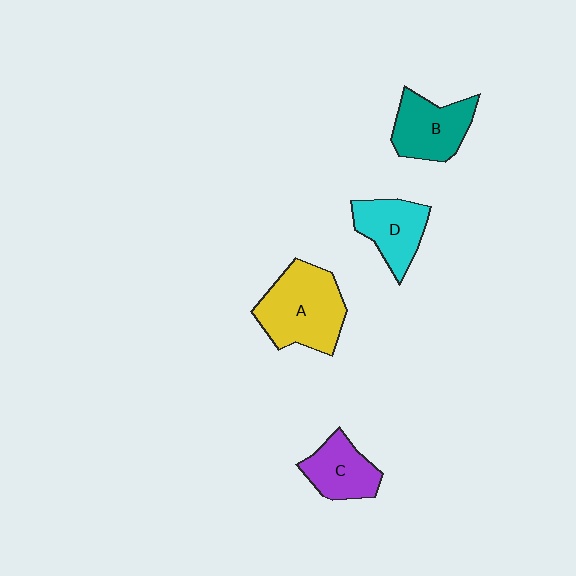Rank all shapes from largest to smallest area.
From largest to smallest: A (yellow), B (teal), D (cyan), C (purple).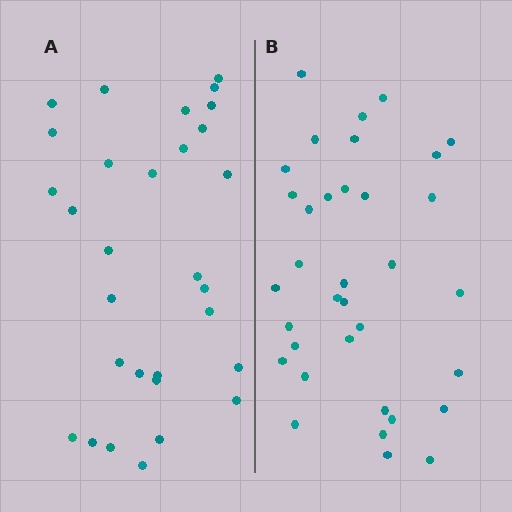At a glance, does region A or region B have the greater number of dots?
Region B (the right region) has more dots.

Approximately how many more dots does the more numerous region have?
Region B has about 5 more dots than region A.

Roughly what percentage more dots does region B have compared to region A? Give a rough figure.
About 15% more.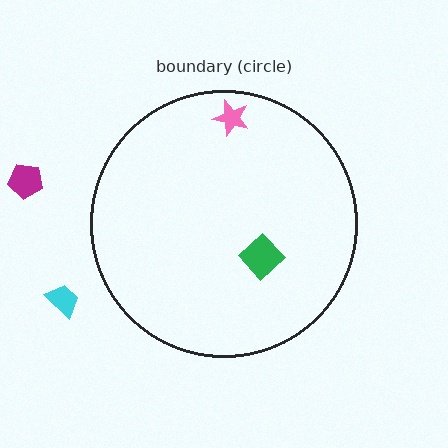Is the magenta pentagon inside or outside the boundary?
Outside.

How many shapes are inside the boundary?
2 inside, 2 outside.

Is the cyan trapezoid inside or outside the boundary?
Outside.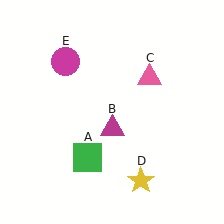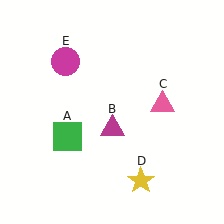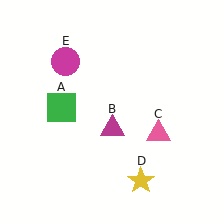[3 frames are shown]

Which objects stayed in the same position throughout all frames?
Magenta triangle (object B) and yellow star (object D) and magenta circle (object E) remained stationary.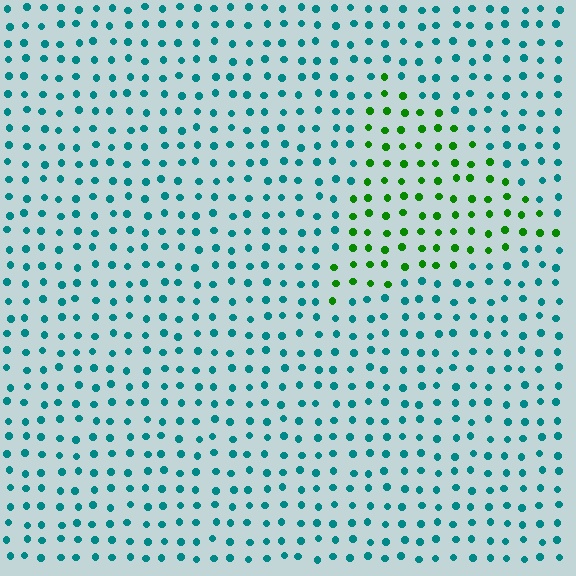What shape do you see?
I see a triangle.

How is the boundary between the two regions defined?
The boundary is defined purely by a slight shift in hue (about 62 degrees). Spacing, size, and orientation are identical on both sides.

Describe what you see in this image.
The image is filled with small teal elements in a uniform arrangement. A triangle-shaped region is visible where the elements are tinted to a slightly different hue, forming a subtle color boundary.